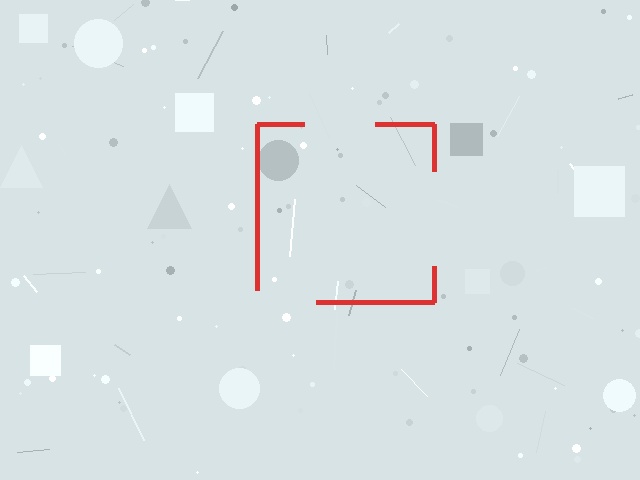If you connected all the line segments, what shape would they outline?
They would outline a square.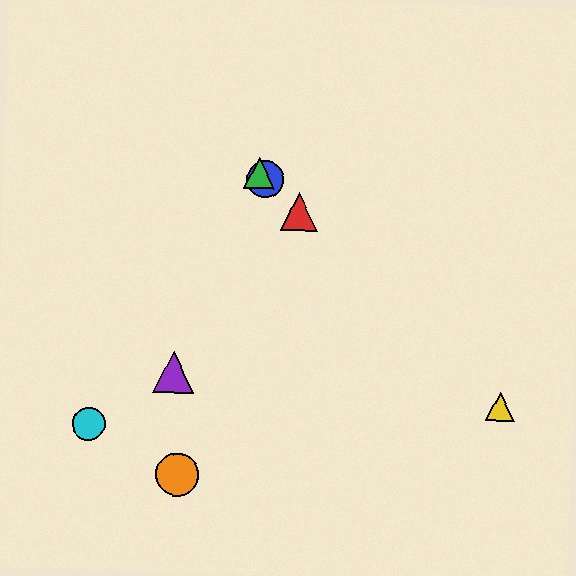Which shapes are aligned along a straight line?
The red triangle, the blue circle, the green triangle, the yellow triangle are aligned along a straight line.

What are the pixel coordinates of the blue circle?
The blue circle is at (266, 179).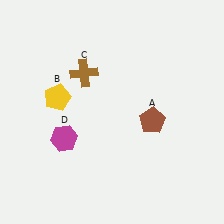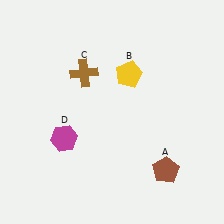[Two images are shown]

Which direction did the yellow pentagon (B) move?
The yellow pentagon (B) moved right.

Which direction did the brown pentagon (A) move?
The brown pentagon (A) moved down.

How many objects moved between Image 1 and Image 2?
2 objects moved between the two images.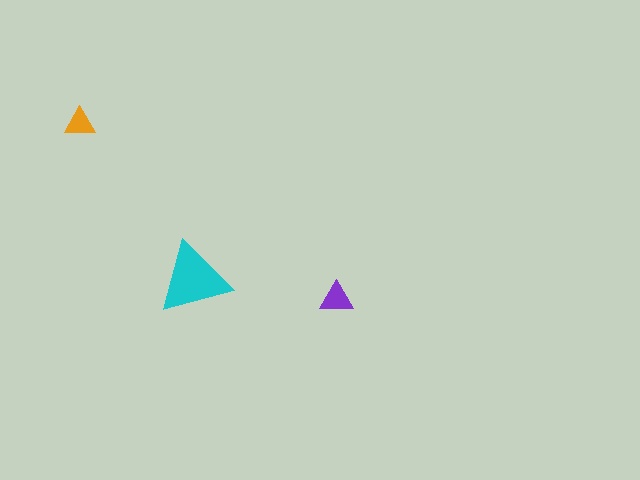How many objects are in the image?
There are 3 objects in the image.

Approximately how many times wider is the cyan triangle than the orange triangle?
About 2.5 times wider.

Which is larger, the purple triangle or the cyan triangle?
The cyan one.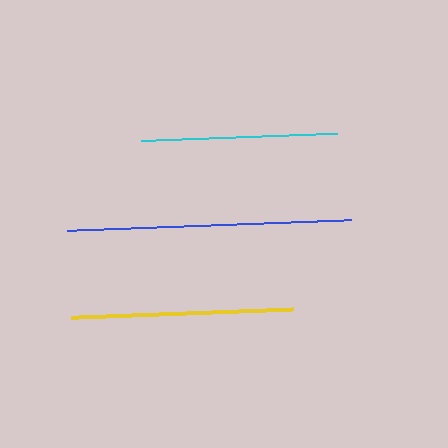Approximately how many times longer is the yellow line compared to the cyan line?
The yellow line is approximately 1.1 times the length of the cyan line.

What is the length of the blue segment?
The blue segment is approximately 284 pixels long.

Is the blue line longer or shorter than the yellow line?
The blue line is longer than the yellow line.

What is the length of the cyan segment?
The cyan segment is approximately 196 pixels long.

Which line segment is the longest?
The blue line is the longest at approximately 284 pixels.